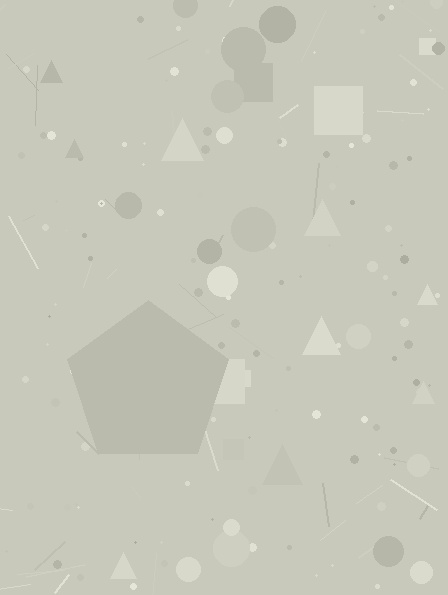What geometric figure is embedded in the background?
A pentagon is embedded in the background.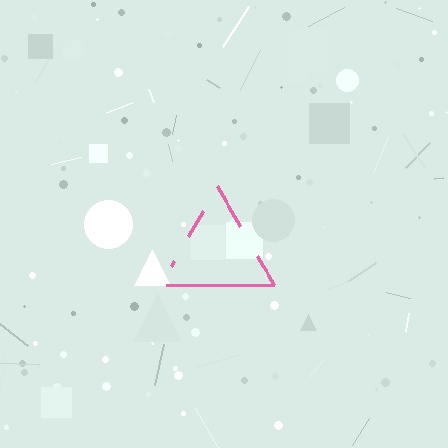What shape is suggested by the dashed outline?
The dashed outline suggests a triangle.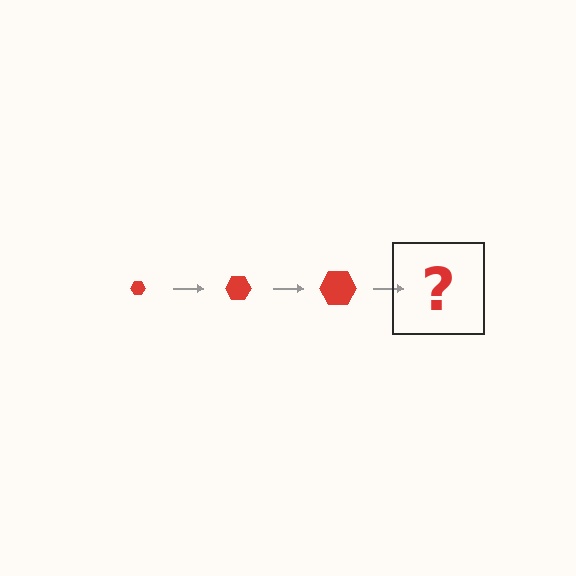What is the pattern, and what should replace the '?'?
The pattern is that the hexagon gets progressively larger each step. The '?' should be a red hexagon, larger than the previous one.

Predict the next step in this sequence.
The next step is a red hexagon, larger than the previous one.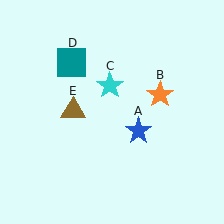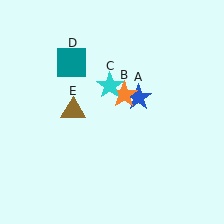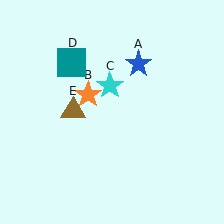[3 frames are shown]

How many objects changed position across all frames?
2 objects changed position: blue star (object A), orange star (object B).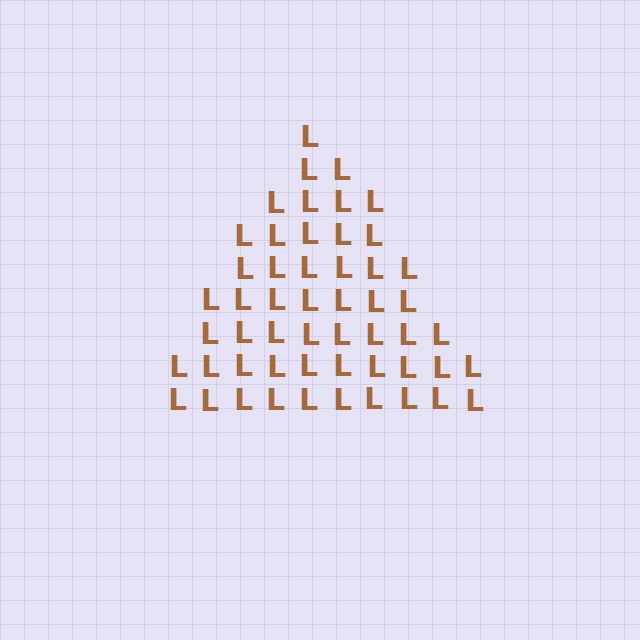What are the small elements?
The small elements are letter L's.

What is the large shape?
The large shape is a triangle.